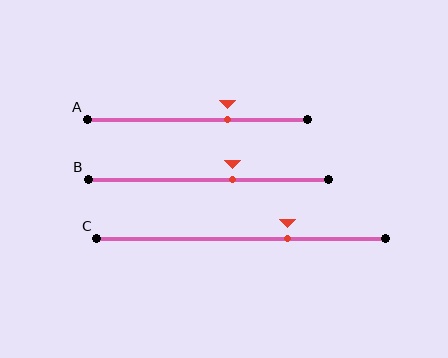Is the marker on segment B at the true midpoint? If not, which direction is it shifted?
No, the marker on segment B is shifted to the right by about 10% of the segment length.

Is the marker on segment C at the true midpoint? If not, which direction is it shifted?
No, the marker on segment C is shifted to the right by about 16% of the segment length.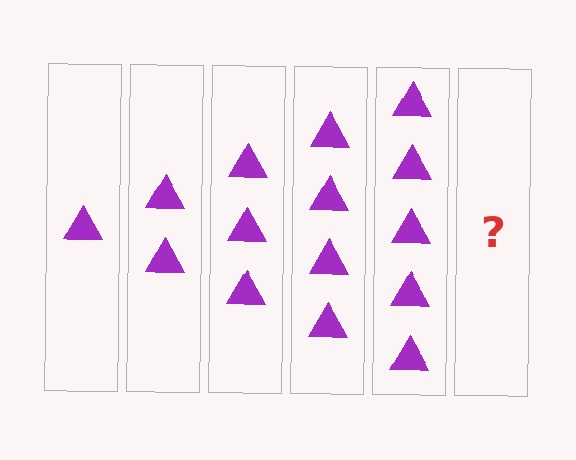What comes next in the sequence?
The next element should be 6 triangles.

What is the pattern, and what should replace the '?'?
The pattern is that each step adds one more triangle. The '?' should be 6 triangles.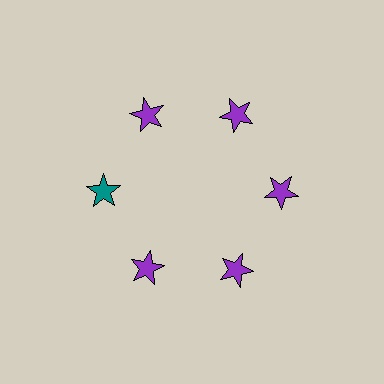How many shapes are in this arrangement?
There are 6 shapes arranged in a ring pattern.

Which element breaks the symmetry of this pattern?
The teal star at roughly the 9 o'clock position breaks the symmetry. All other shapes are purple stars.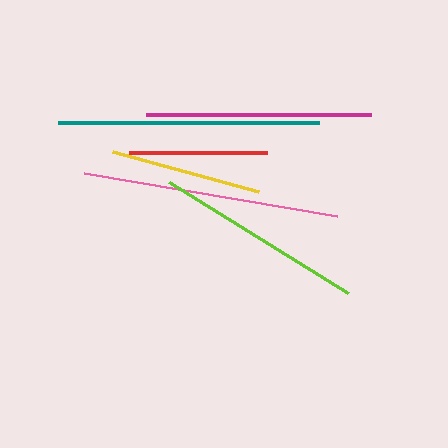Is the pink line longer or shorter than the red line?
The pink line is longer than the red line.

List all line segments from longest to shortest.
From longest to shortest: teal, pink, magenta, lime, yellow, red.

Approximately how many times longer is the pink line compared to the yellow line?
The pink line is approximately 1.7 times the length of the yellow line.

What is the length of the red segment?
The red segment is approximately 139 pixels long.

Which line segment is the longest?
The teal line is the longest at approximately 261 pixels.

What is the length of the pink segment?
The pink segment is approximately 257 pixels long.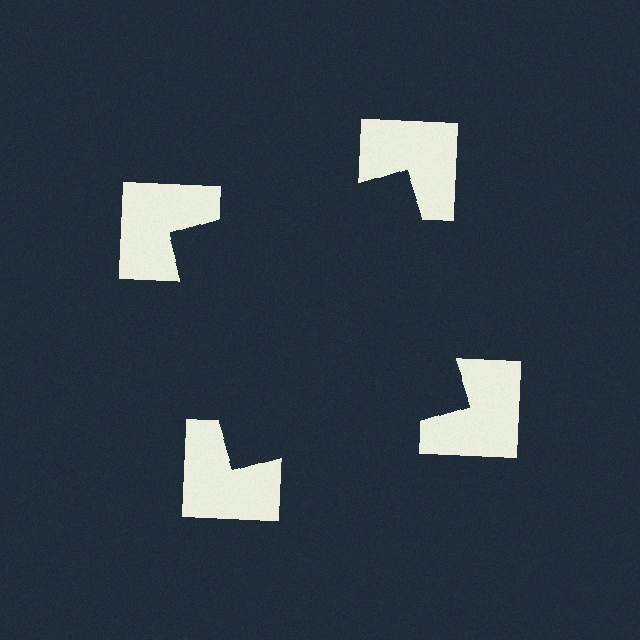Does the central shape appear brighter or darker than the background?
It typically appears slightly darker than the background, even though no actual brightness change is drawn.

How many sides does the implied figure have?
4 sides.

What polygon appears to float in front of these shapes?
An illusory square — its edges are inferred from the aligned wedge cuts in the notched squares, not physically drawn.